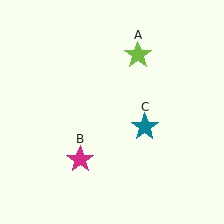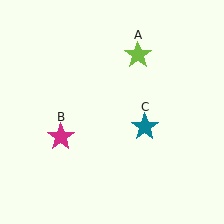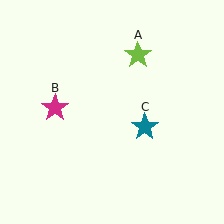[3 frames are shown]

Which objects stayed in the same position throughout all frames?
Lime star (object A) and teal star (object C) remained stationary.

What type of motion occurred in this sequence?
The magenta star (object B) rotated clockwise around the center of the scene.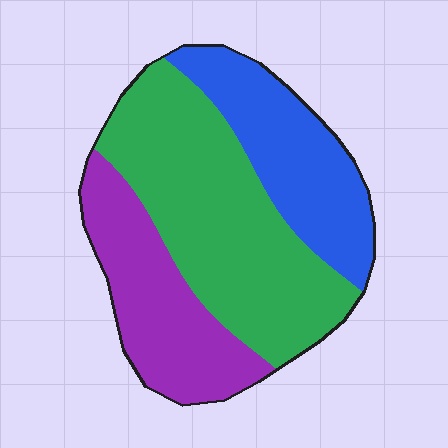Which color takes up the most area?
Green, at roughly 45%.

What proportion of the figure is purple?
Purple covers 27% of the figure.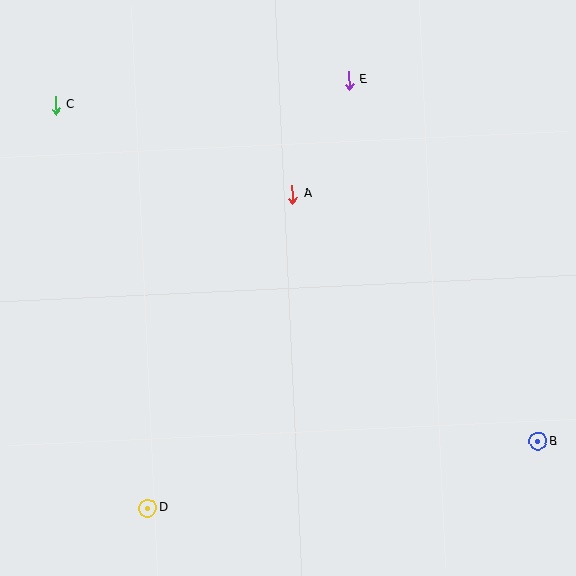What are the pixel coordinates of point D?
Point D is at (148, 508).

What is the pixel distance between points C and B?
The distance between C and B is 589 pixels.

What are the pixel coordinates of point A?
Point A is at (292, 194).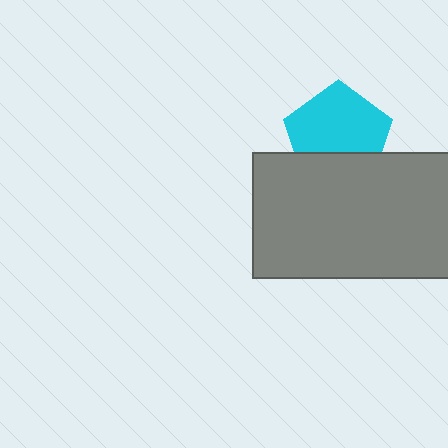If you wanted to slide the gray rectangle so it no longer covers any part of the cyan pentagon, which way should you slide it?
Slide it down — that is the most direct way to separate the two shapes.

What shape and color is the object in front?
The object in front is a gray rectangle.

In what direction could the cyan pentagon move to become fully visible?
The cyan pentagon could move up. That would shift it out from behind the gray rectangle entirely.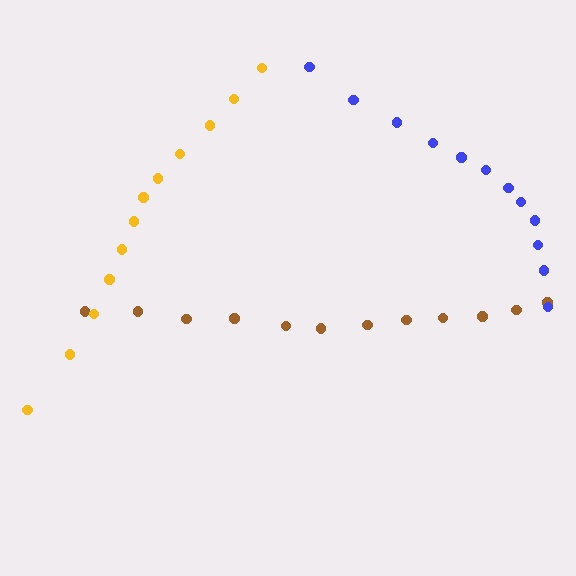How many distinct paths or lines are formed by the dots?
There are 3 distinct paths.